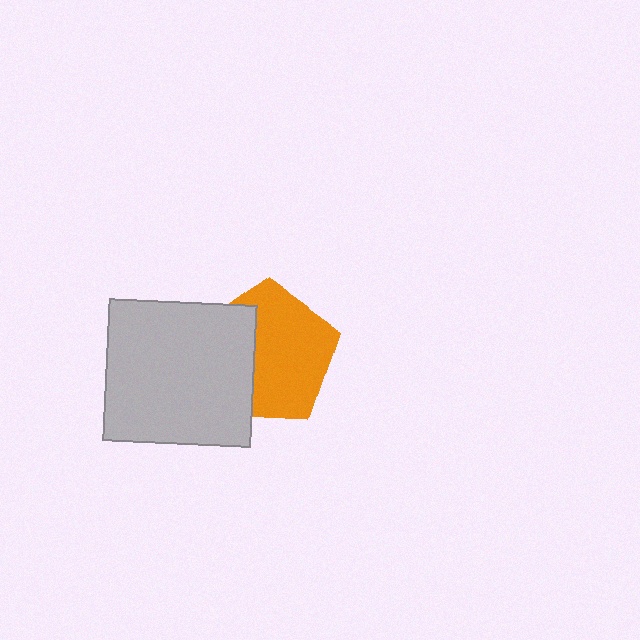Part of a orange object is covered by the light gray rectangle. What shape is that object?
It is a pentagon.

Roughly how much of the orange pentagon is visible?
About half of it is visible (roughly 62%).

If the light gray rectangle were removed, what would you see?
You would see the complete orange pentagon.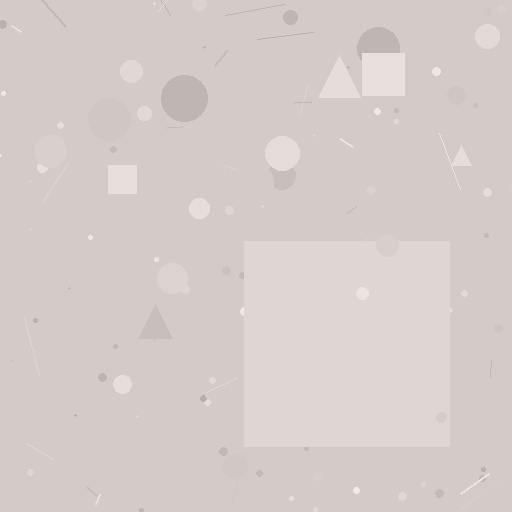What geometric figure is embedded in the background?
A square is embedded in the background.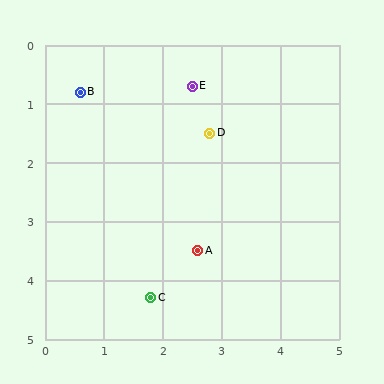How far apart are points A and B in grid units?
Points A and B are about 3.4 grid units apart.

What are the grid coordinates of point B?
Point B is at approximately (0.6, 0.8).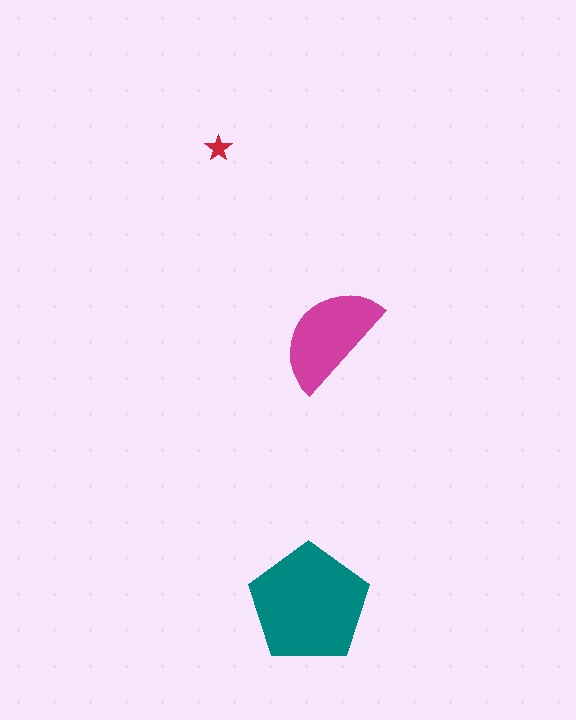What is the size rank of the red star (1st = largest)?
3rd.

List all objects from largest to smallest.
The teal pentagon, the magenta semicircle, the red star.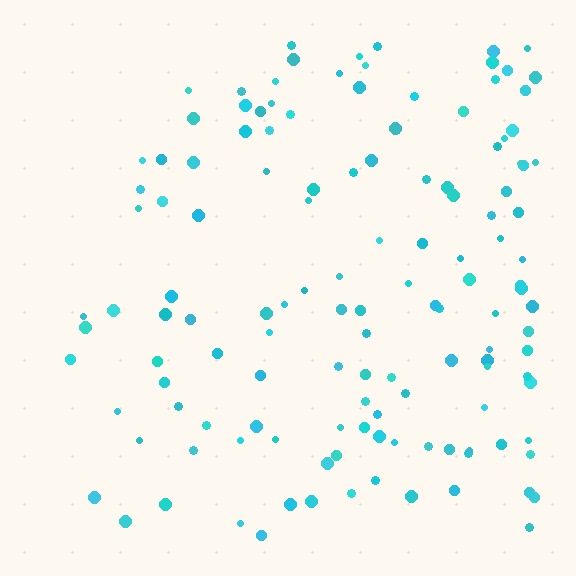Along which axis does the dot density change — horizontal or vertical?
Horizontal.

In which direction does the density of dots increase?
From left to right, with the right side densest.